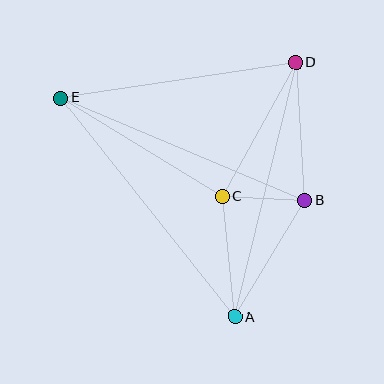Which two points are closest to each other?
Points B and C are closest to each other.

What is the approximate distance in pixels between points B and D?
The distance between B and D is approximately 139 pixels.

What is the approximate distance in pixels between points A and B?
The distance between A and B is approximately 136 pixels.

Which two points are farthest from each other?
Points A and E are farthest from each other.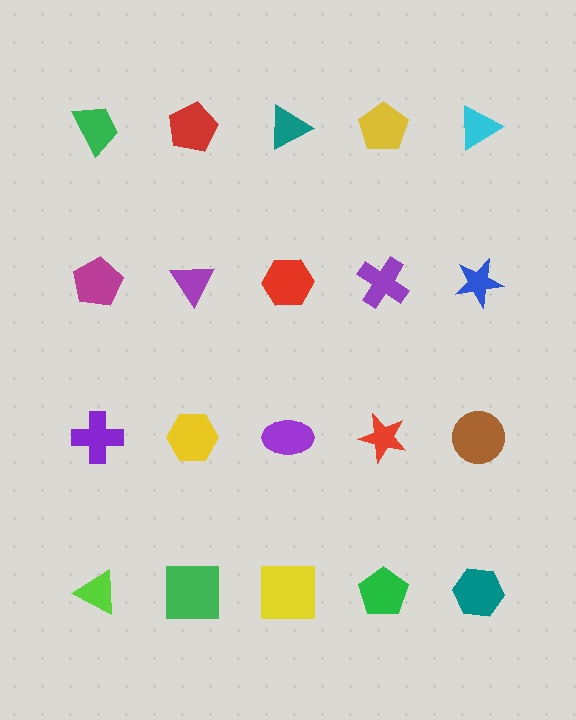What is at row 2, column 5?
A blue star.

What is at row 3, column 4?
A red star.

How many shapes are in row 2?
5 shapes.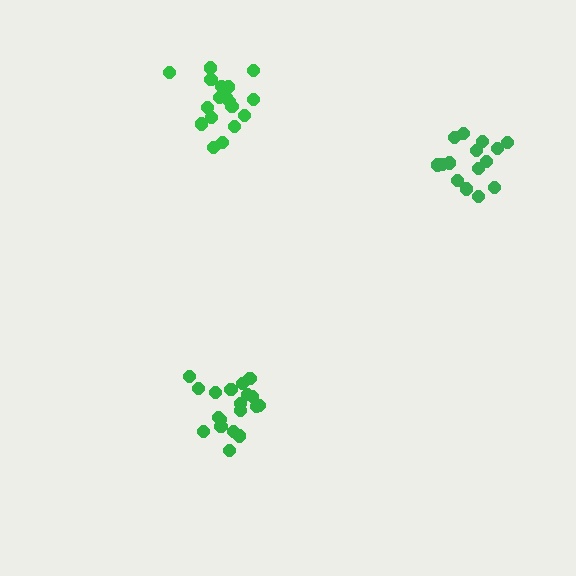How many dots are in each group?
Group 1: 18 dots, Group 2: 19 dots, Group 3: 15 dots (52 total).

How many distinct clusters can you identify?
There are 3 distinct clusters.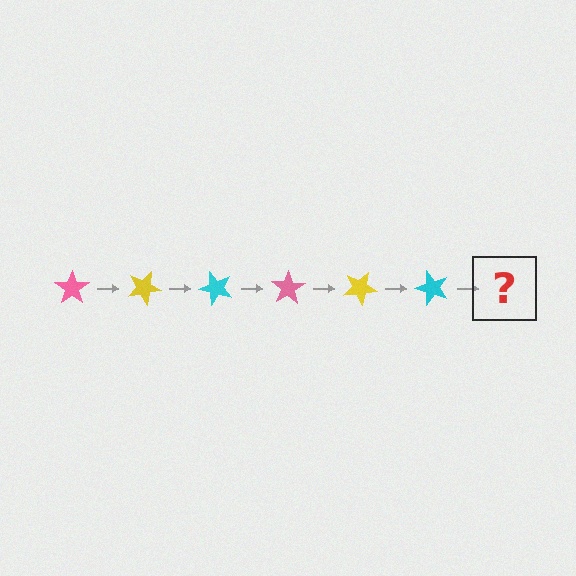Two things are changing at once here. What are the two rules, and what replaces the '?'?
The two rules are that it rotates 25 degrees each step and the color cycles through pink, yellow, and cyan. The '?' should be a pink star, rotated 150 degrees from the start.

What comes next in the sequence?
The next element should be a pink star, rotated 150 degrees from the start.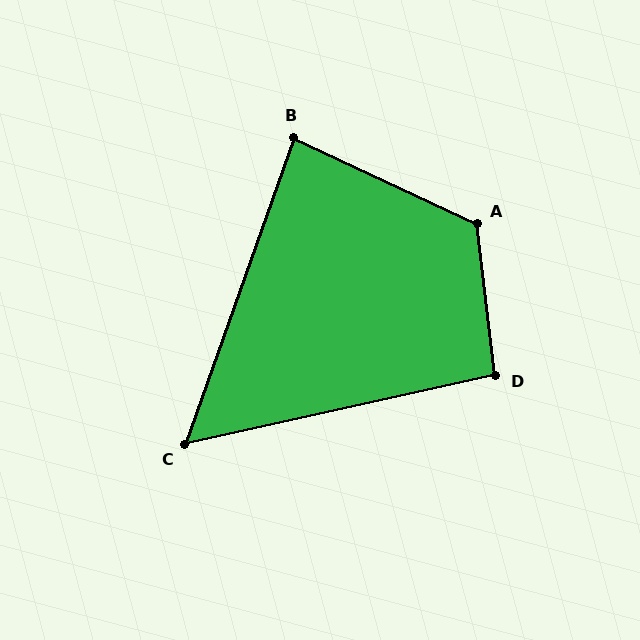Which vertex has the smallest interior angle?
C, at approximately 58 degrees.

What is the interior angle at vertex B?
Approximately 84 degrees (acute).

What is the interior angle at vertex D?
Approximately 96 degrees (obtuse).